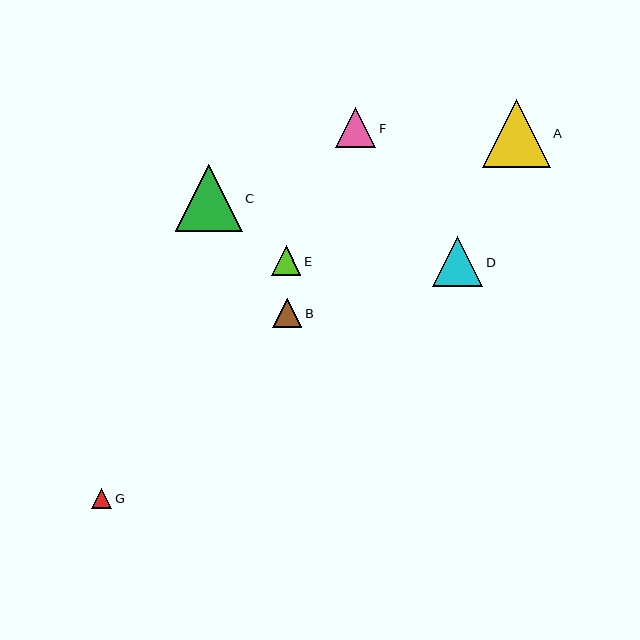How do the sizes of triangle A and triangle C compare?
Triangle A and triangle C are approximately the same size.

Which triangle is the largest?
Triangle A is the largest with a size of approximately 68 pixels.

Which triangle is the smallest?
Triangle G is the smallest with a size of approximately 20 pixels.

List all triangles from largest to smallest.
From largest to smallest: A, C, D, F, E, B, G.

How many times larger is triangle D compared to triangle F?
Triangle D is approximately 1.2 times the size of triangle F.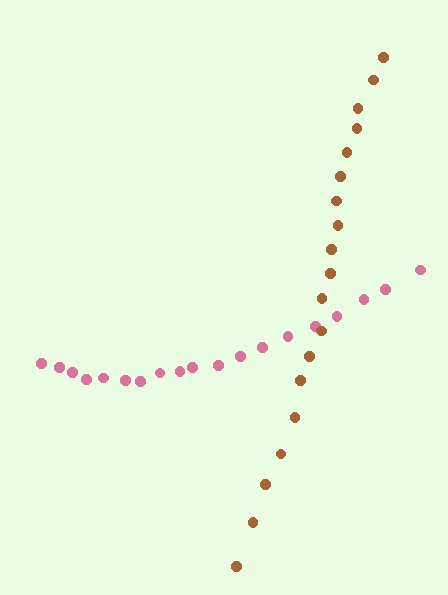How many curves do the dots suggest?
There are 2 distinct paths.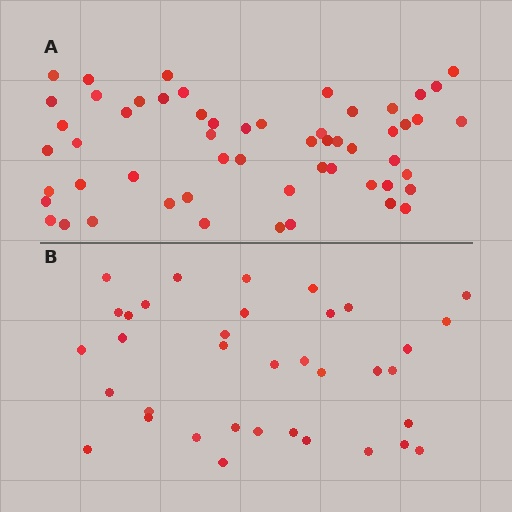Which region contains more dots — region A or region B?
Region A (the top region) has more dots.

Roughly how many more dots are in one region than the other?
Region A has approximately 20 more dots than region B.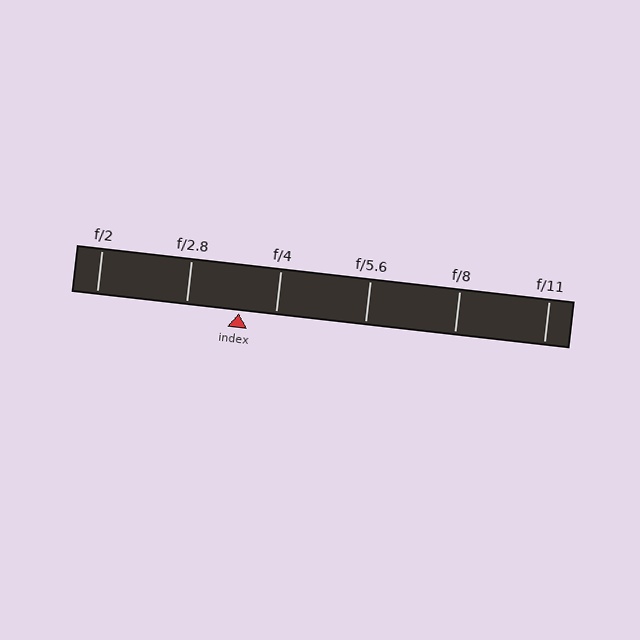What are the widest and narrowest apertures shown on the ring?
The widest aperture shown is f/2 and the narrowest is f/11.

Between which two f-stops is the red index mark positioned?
The index mark is between f/2.8 and f/4.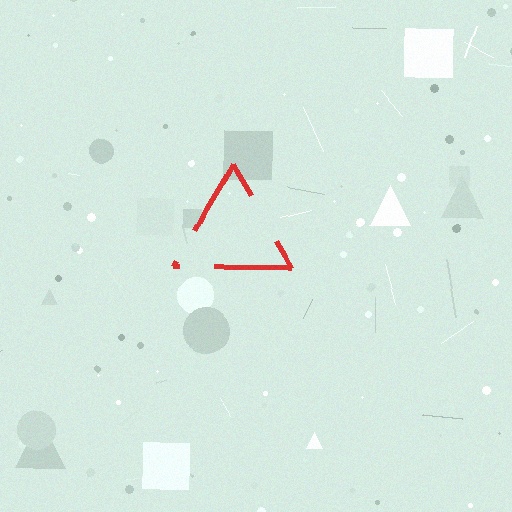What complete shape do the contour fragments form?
The contour fragments form a triangle.